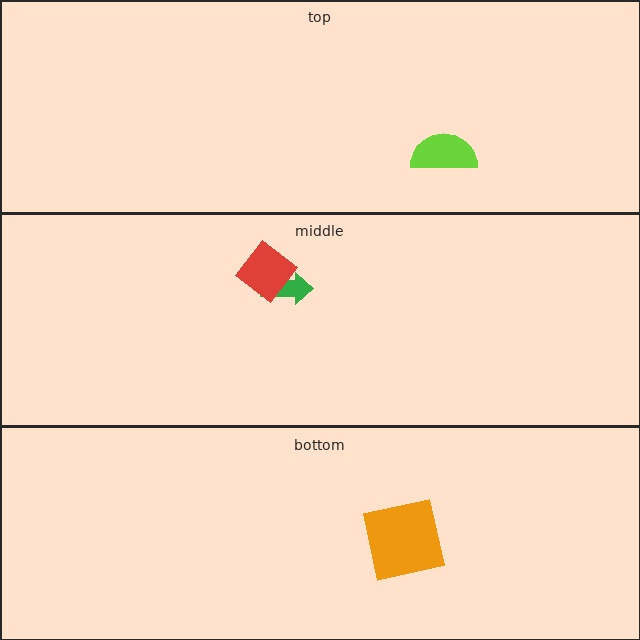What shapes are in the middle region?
The green arrow, the red diamond.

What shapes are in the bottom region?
The orange square.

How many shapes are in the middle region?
2.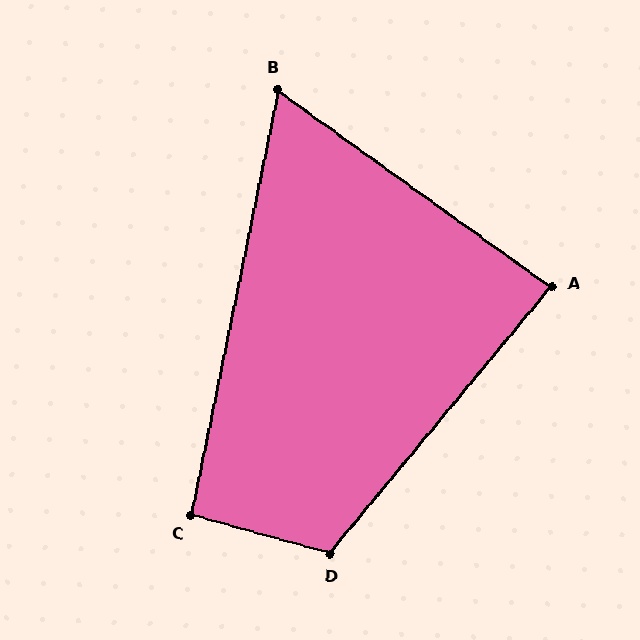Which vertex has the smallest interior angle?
B, at approximately 66 degrees.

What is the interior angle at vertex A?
Approximately 86 degrees (approximately right).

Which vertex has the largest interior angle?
D, at approximately 114 degrees.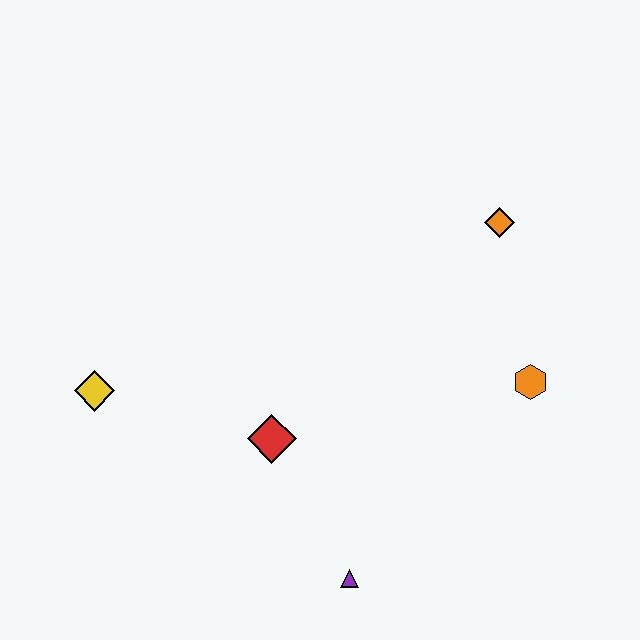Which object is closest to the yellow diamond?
The red diamond is closest to the yellow diamond.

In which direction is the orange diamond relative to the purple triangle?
The orange diamond is above the purple triangle.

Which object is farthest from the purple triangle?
The orange diamond is farthest from the purple triangle.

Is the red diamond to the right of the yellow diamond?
Yes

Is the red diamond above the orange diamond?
No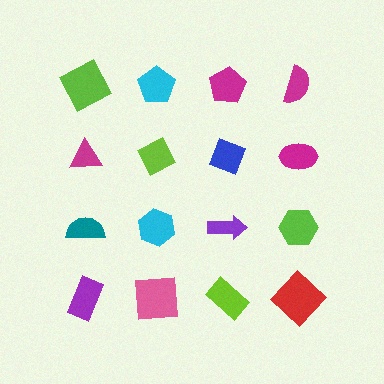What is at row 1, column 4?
A magenta semicircle.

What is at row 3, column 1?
A teal semicircle.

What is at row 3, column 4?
A lime hexagon.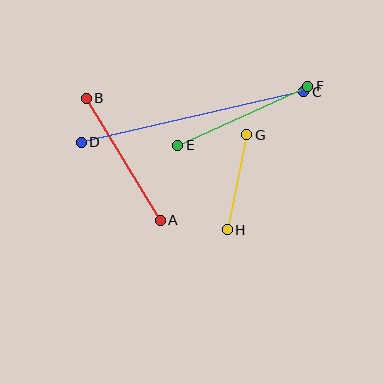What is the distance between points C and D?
The distance is approximately 228 pixels.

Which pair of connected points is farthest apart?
Points C and D are farthest apart.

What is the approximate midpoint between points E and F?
The midpoint is at approximately (243, 116) pixels.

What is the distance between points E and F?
The distance is approximately 143 pixels.